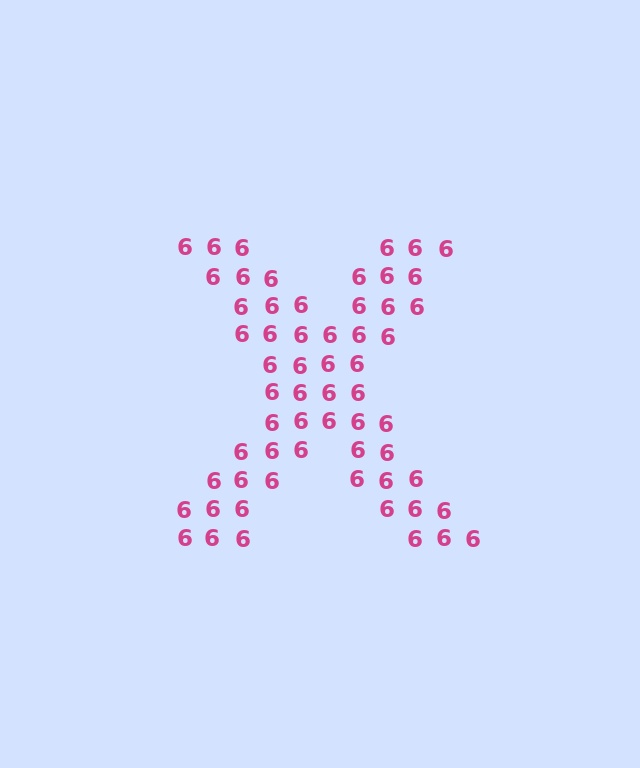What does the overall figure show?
The overall figure shows the letter X.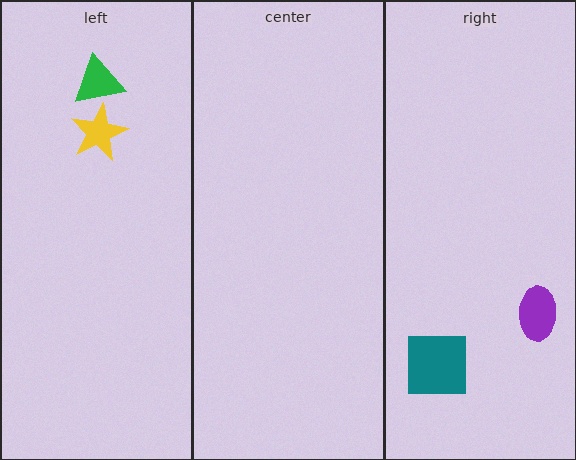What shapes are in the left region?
The green triangle, the yellow star.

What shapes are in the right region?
The teal square, the purple ellipse.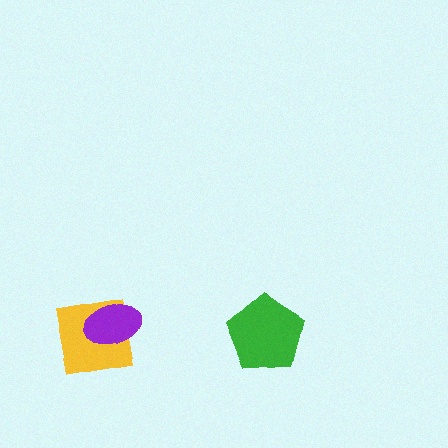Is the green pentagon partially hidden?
No, no other shape covers it.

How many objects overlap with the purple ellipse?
1 object overlaps with the purple ellipse.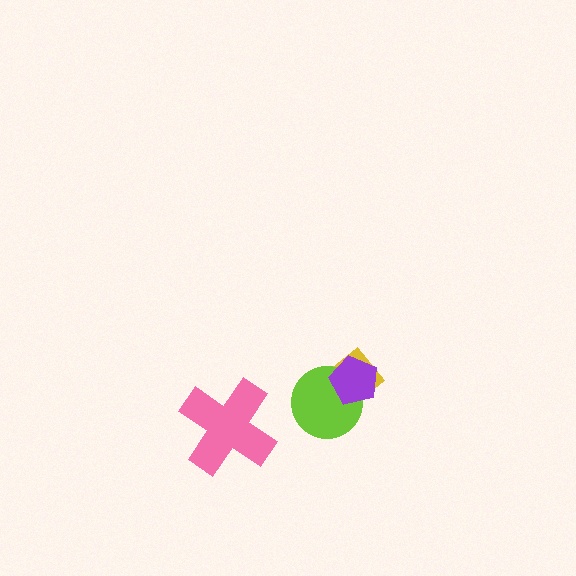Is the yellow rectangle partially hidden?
Yes, it is partially covered by another shape.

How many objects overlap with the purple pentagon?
2 objects overlap with the purple pentagon.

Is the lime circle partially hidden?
Yes, it is partially covered by another shape.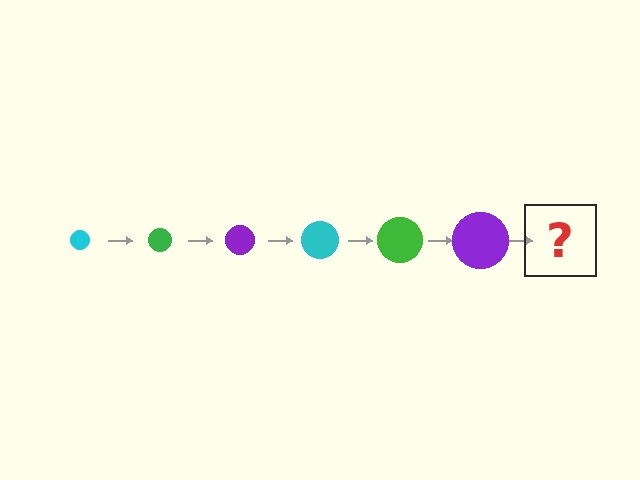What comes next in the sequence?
The next element should be a cyan circle, larger than the previous one.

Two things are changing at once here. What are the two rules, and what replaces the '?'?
The two rules are that the circle grows larger each step and the color cycles through cyan, green, and purple. The '?' should be a cyan circle, larger than the previous one.